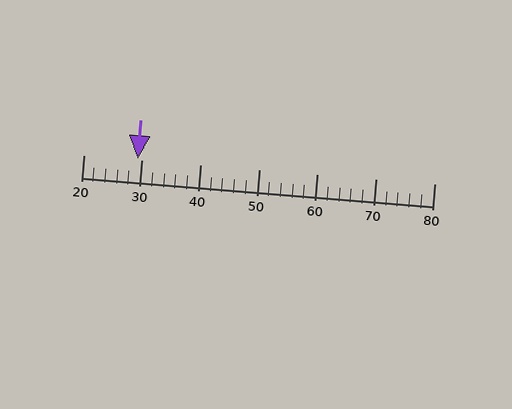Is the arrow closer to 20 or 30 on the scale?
The arrow is closer to 30.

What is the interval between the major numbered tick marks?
The major tick marks are spaced 10 units apart.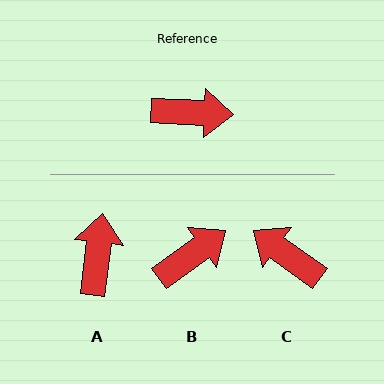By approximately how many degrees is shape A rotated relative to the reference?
Approximately 86 degrees counter-clockwise.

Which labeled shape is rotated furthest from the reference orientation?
C, about 147 degrees away.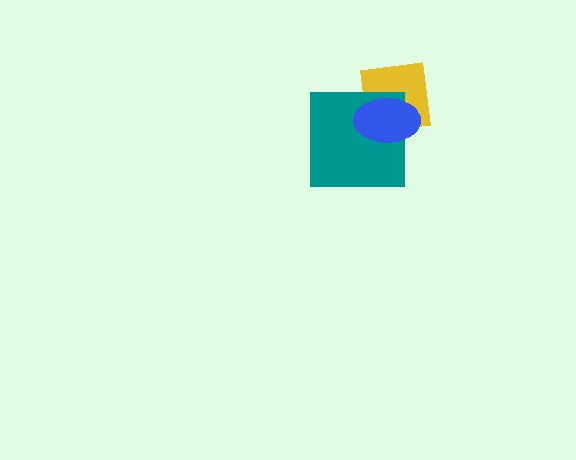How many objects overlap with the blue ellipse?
2 objects overlap with the blue ellipse.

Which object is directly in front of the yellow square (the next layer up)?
The teal square is directly in front of the yellow square.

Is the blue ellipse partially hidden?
No, no other shape covers it.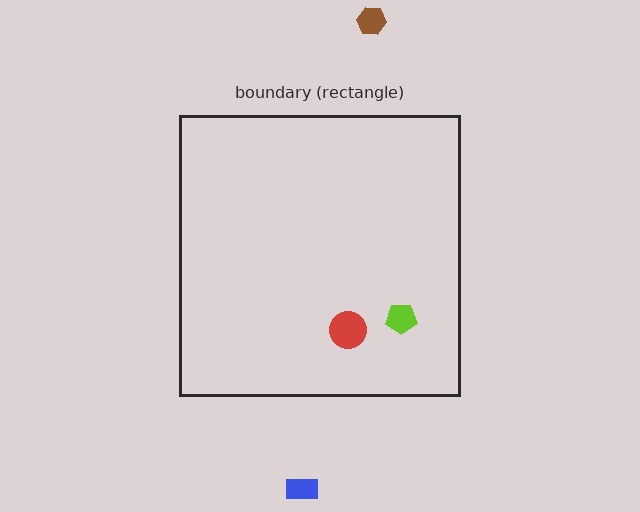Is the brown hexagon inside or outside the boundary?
Outside.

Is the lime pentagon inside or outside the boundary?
Inside.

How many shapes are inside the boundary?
2 inside, 2 outside.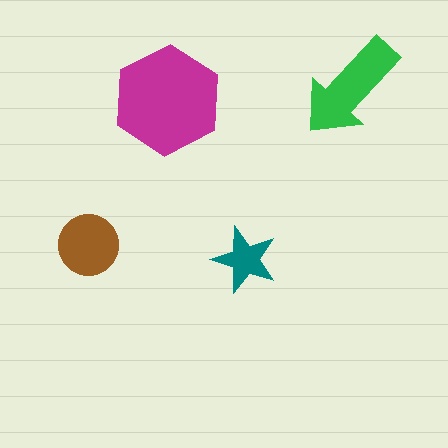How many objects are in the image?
There are 4 objects in the image.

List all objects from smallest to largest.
The teal star, the brown circle, the green arrow, the magenta hexagon.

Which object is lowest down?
The teal star is bottommost.